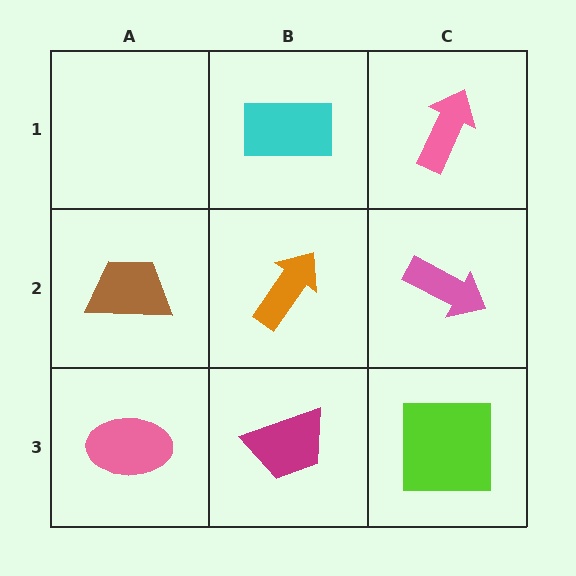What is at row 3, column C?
A lime square.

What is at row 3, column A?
A pink ellipse.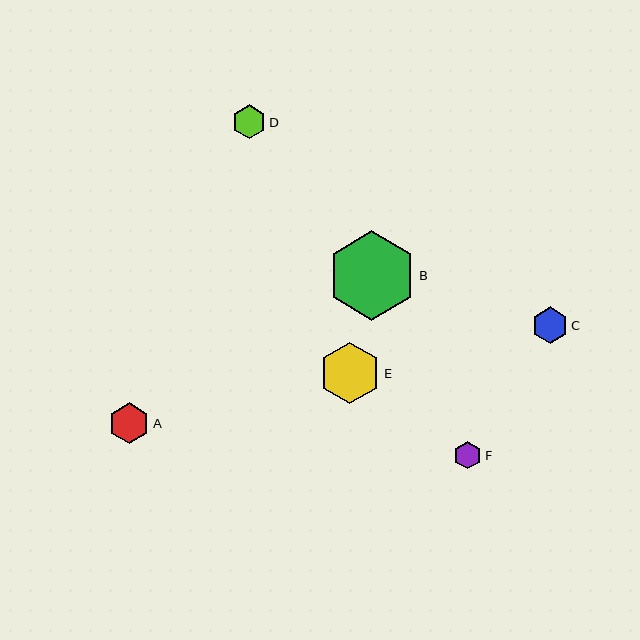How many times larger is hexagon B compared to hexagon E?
Hexagon B is approximately 1.5 times the size of hexagon E.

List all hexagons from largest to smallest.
From largest to smallest: B, E, A, C, D, F.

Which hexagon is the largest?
Hexagon B is the largest with a size of approximately 89 pixels.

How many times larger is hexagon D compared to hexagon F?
Hexagon D is approximately 1.2 times the size of hexagon F.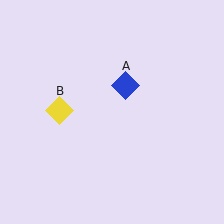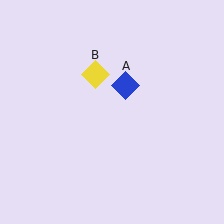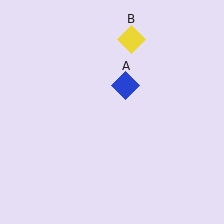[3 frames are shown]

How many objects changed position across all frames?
1 object changed position: yellow diamond (object B).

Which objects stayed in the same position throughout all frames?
Blue diamond (object A) remained stationary.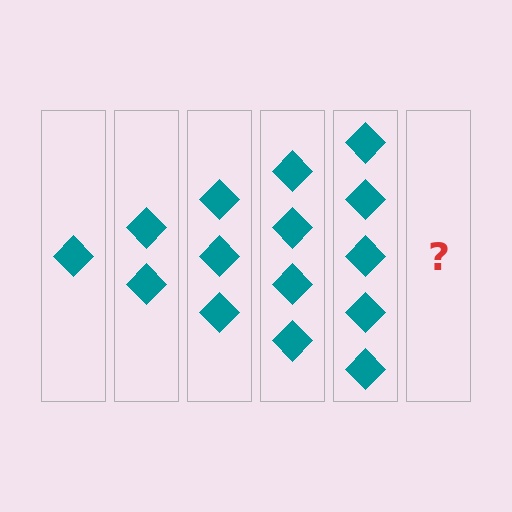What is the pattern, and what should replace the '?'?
The pattern is that each step adds one more diamond. The '?' should be 6 diamonds.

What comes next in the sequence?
The next element should be 6 diamonds.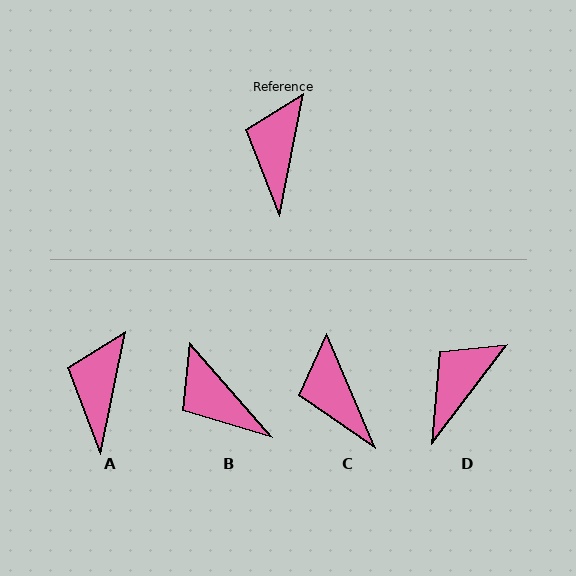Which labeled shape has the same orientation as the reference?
A.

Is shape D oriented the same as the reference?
No, it is off by about 26 degrees.